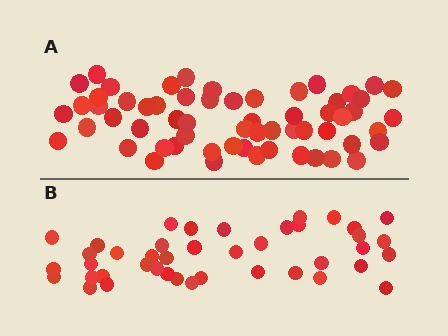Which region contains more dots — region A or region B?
Region A (the top region) has more dots.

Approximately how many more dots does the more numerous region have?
Region A has approximately 20 more dots than region B.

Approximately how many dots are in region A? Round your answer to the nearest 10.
About 60 dots.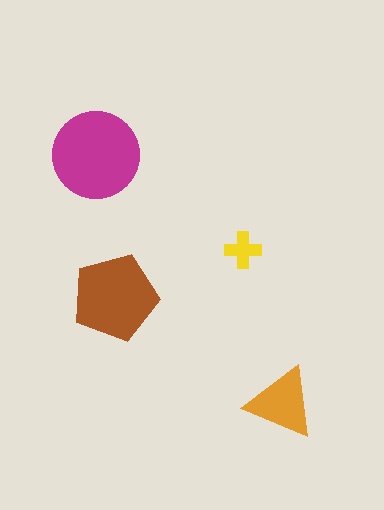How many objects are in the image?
There are 4 objects in the image.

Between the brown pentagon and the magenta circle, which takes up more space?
The magenta circle.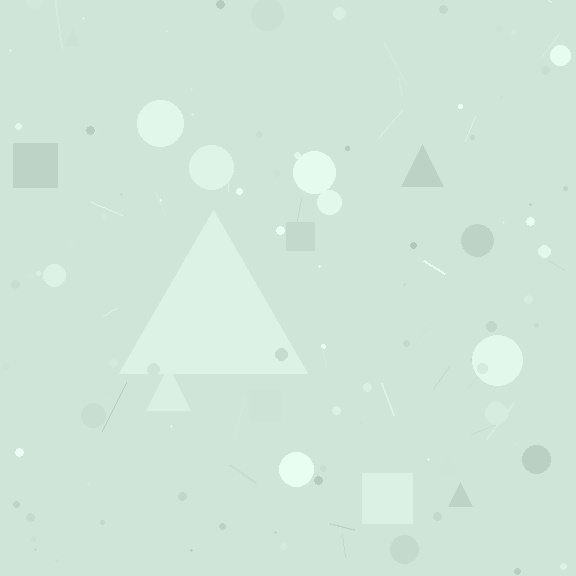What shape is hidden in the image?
A triangle is hidden in the image.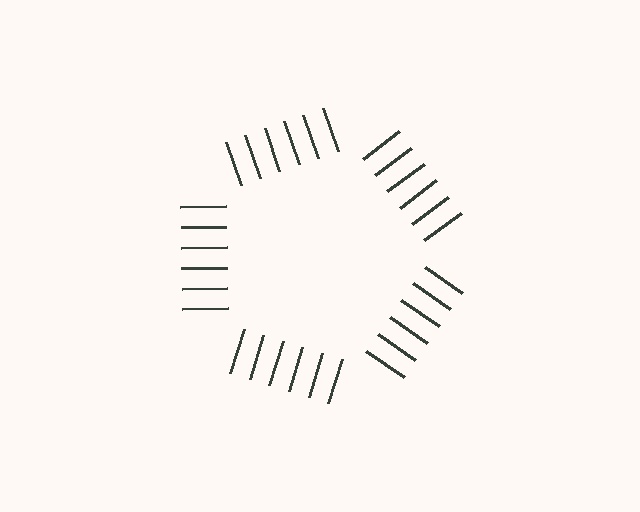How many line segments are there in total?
30 — 6 along each of the 5 edges.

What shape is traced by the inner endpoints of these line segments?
An illusory pentagon — the line segments terminate on its edges but no continuous stroke is drawn.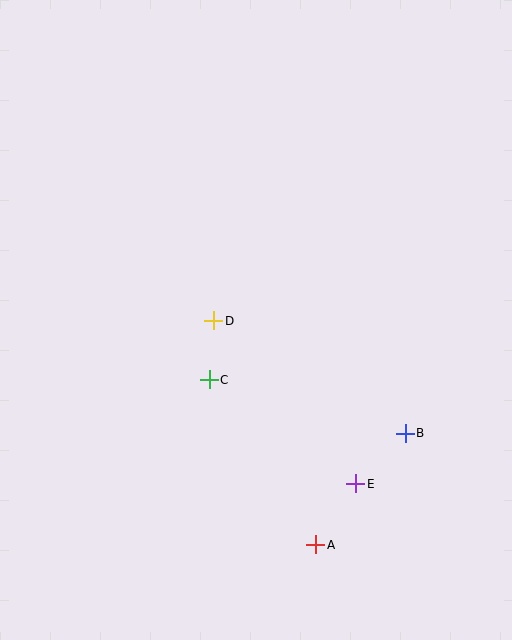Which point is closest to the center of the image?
Point D at (214, 321) is closest to the center.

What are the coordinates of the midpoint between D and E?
The midpoint between D and E is at (285, 402).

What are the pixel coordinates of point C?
Point C is at (209, 380).